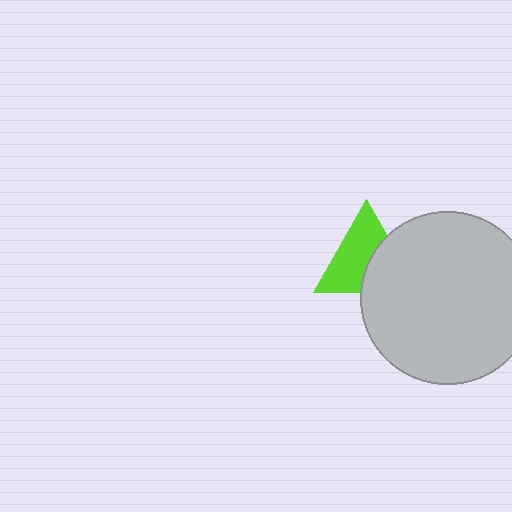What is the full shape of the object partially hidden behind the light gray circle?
The partially hidden object is a lime triangle.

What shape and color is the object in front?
The object in front is a light gray circle.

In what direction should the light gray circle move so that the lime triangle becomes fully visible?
The light gray circle should move right. That is the shortest direction to clear the overlap and leave the lime triangle fully visible.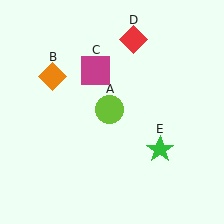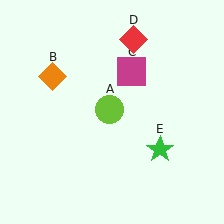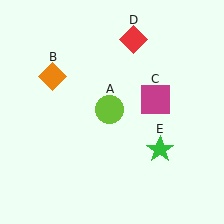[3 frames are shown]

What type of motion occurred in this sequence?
The magenta square (object C) rotated clockwise around the center of the scene.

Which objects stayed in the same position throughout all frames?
Lime circle (object A) and orange diamond (object B) and red diamond (object D) and green star (object E) remained stationary.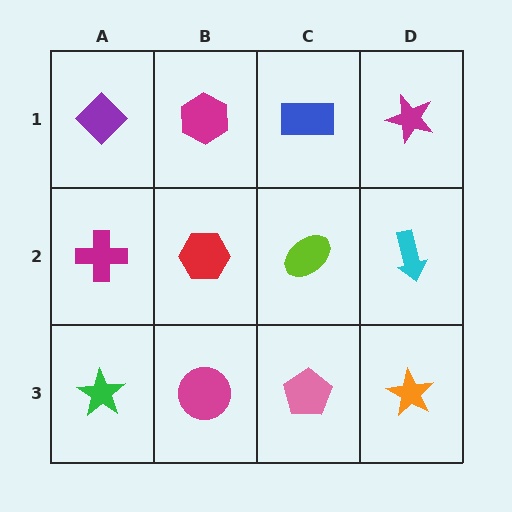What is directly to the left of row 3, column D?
A pink pentagon.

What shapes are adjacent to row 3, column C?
A lime ellipse (row 2, column C), a magenta circle (row 3, column B), an orange star (row 3, column D).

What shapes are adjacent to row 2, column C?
A blue rectangle (row 1, column C), a pink pentagon (row 3, column C), a red hexagon (row 2, column B), a cyan arrow (row 2, column D).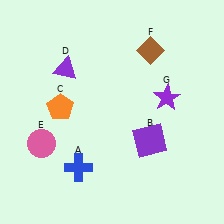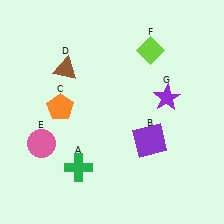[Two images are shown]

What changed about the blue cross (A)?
In Image 1, A is blue. In Image 2, it changed to green.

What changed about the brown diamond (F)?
In Image 1, F is brown. In Image 2, it changed to lime.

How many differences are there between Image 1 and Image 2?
There are 3 differences between the two images.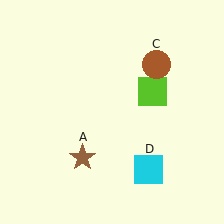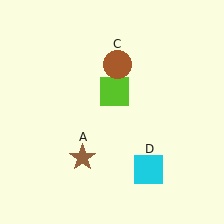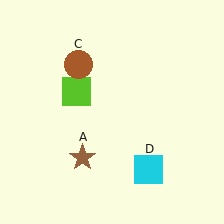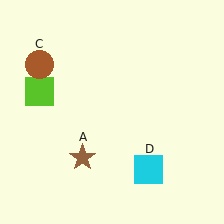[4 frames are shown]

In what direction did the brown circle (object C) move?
The brown circle (object C) moved left.